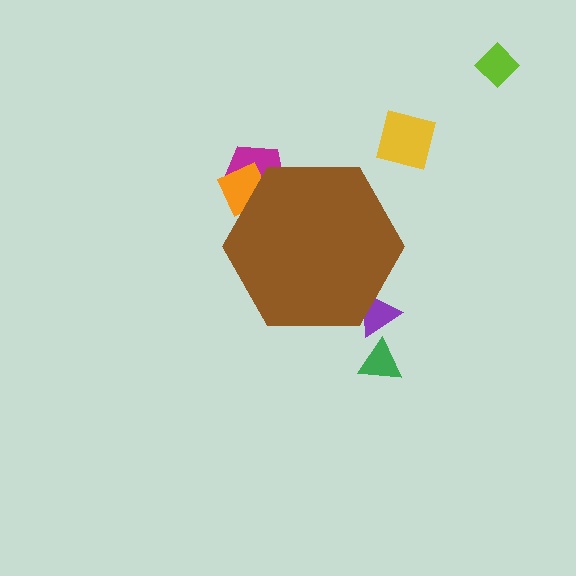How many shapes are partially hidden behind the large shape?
3 shapes are partially hidden.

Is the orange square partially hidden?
Yes, the orange square is partially hidden behind the brown hexagon.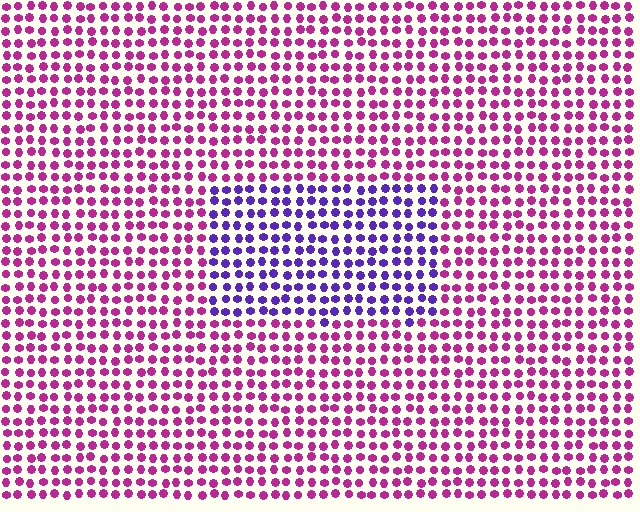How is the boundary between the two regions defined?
The boundary is defined purely by a slight shift in hue (about 54 degrees). Spacing, size, and orientation are identical on both sides.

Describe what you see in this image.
The image is filled with small magenta elements in a uniform arrangement. A rectangle-shaped region is visible where the elements are tinted to a slightly different hue, forming a subtle color boundary.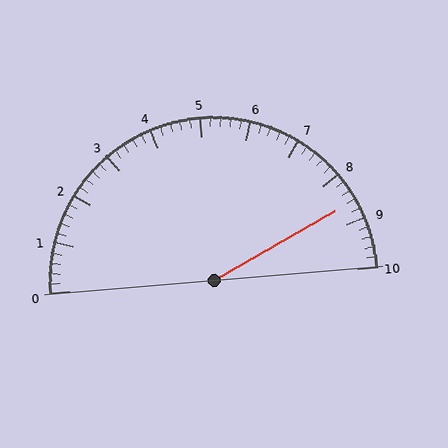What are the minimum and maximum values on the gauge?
The gauge ranges from 0 to 10.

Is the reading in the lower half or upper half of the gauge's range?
The reading is in the upper half of the range (0 to 10).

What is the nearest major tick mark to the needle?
The nearest major tick mark is 9.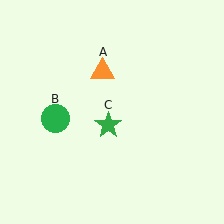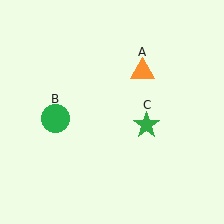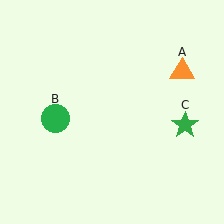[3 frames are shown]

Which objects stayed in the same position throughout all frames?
Green circle (object B) remained stationary.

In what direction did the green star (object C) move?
The green star (object C) moved right.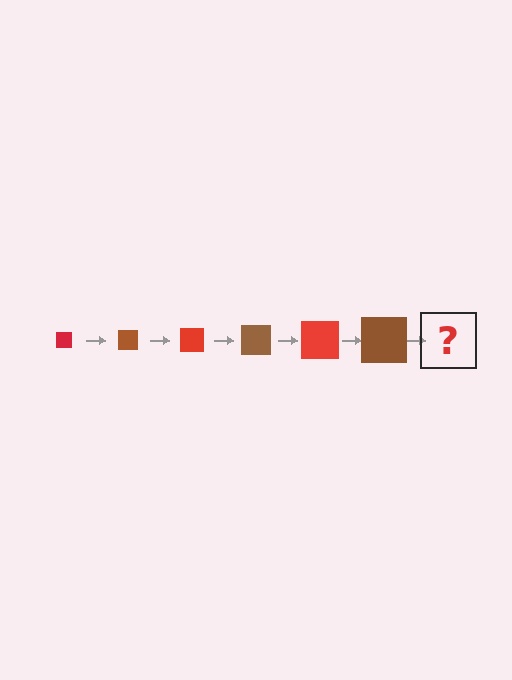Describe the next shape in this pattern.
It should be a red square, larger than the previous one.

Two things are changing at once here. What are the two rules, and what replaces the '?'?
The two rules are that the square grows larger each step and the color cycles through red and brown. The '?' should be a red square, larger than the previous one.